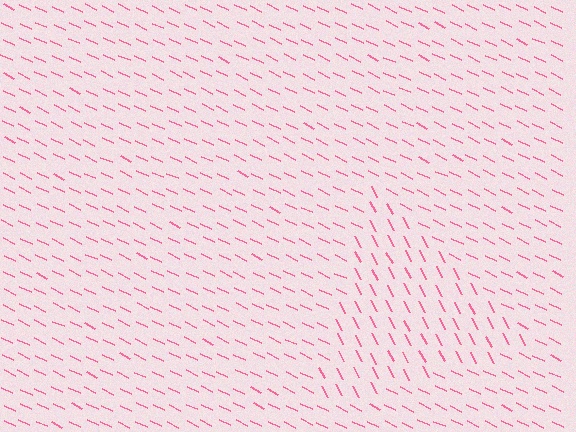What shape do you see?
I see a triangle.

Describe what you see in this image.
The image is filled with small pink line segments. A triangle region in the image has lines oriented differently from the surrounding lines, creating a visible texture boundary.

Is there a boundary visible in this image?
Yes, there is a texture boundary formed by a change in line orientation.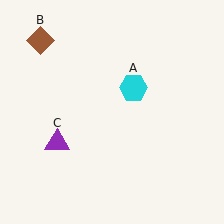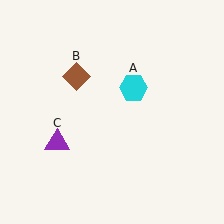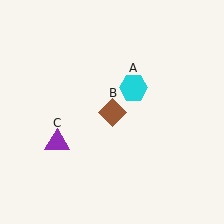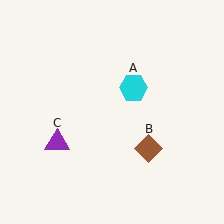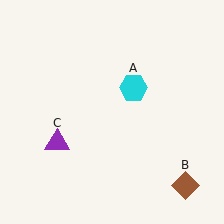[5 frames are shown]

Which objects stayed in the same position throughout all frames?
Cyan hexagon (object A) and purple triangle (object C) remained stationary.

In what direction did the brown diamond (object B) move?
The brown diamond (object B) moved down and to the right.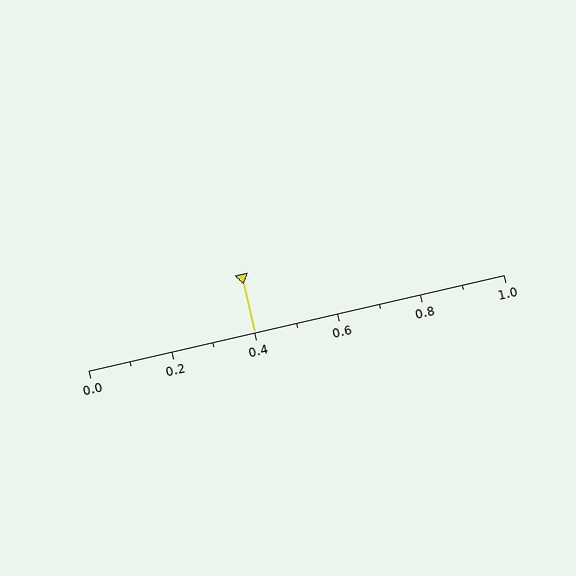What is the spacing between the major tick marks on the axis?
The major ticks are spaced 0.2 apart.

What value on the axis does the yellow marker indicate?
The marker indicates approximately 0.4.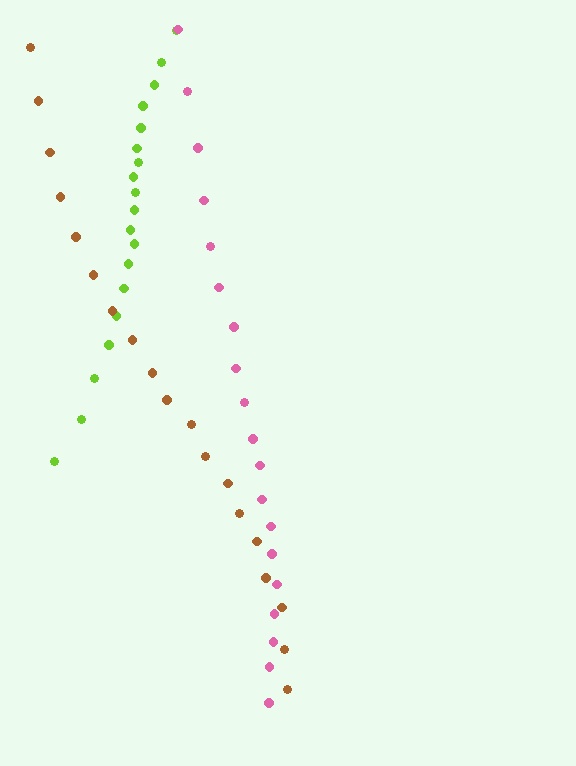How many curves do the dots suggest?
There are 3 distinct paths.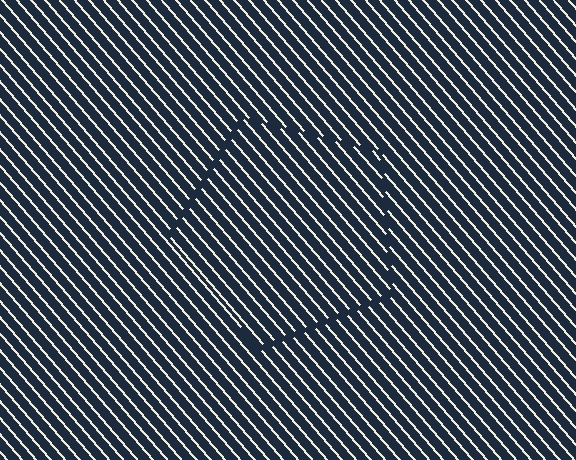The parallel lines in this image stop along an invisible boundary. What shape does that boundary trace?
An illusory pentagon. The interior of the shape contains the same grating, shifted by half a period — the contour is defined by the phase discontinuity where line-ends from the inner and outer gratings abut.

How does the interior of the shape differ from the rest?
The interior of the shape contains the same grating, shifted by half a period — the contour is defined by the phase discontinuity where line-ends from the inner and outer gratings abut.